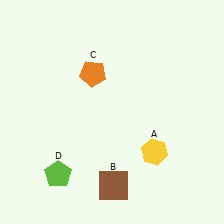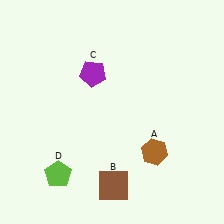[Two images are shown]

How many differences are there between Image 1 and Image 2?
There are 2 differences between the two images.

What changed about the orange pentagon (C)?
In Image 1, C is orange. In Image 2, it changed to purple.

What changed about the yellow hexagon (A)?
In Image 1, A is yellow. In Image 2, it changed to brown.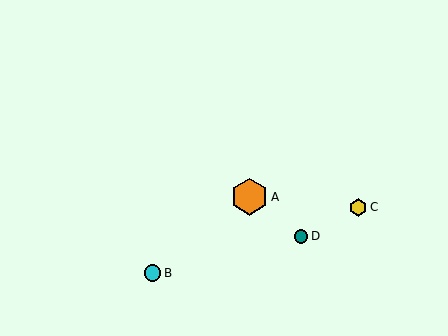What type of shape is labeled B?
Shape B is a cyan circle.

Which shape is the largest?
The orange hexagon (labeled A) is the largest.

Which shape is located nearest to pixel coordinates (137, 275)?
The cyan circle (labeled B) at (152, 273) is nearest to that location.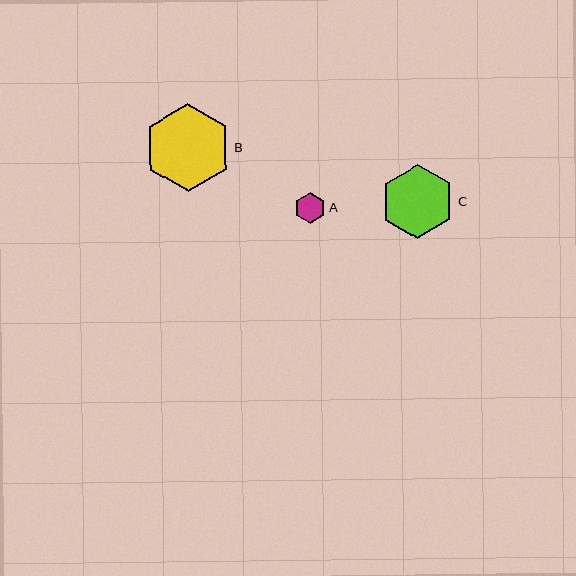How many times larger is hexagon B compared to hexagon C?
Hexagon B is approximately 1.2 times the size of hexagon C.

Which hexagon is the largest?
Hexagon B is the largest with a size of approximately 87 pixels.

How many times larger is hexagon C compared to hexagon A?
Hexagon C is approximately 2.4 times the size of hexagon A.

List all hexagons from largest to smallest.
From largest to smallest: B, C, A.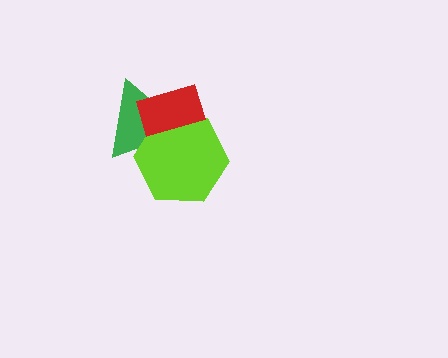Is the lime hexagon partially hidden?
Yes, it is partially covered by another shape.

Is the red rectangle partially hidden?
No, no other shape covers it.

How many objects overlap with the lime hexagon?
2 objects overlap with the lime hexagon.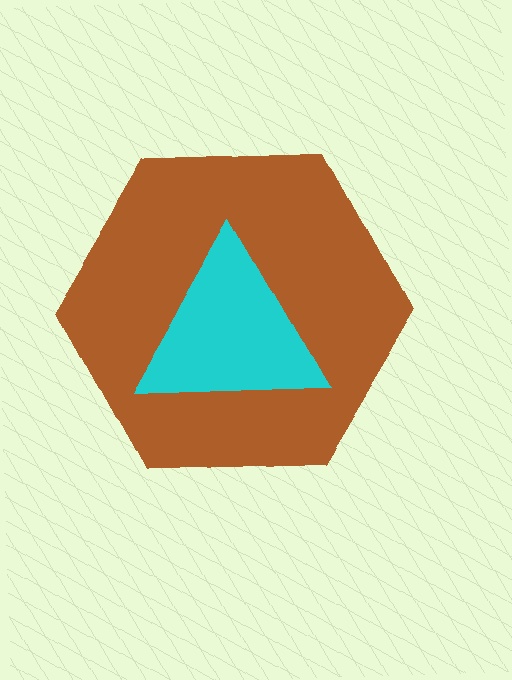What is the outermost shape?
The brown hexagon.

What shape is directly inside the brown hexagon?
The cyan triangle.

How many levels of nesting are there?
2.